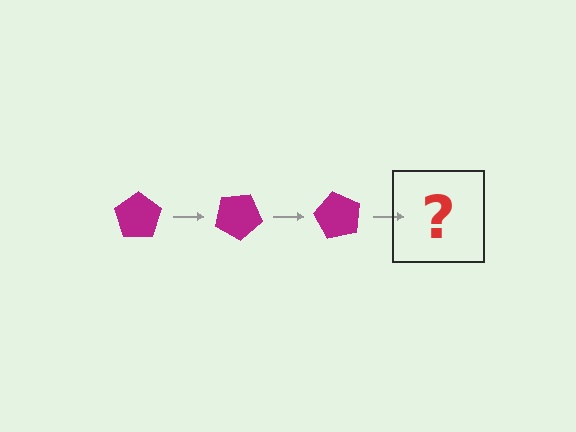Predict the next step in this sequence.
The next step is a magenta pentagon rotated 90 degrees.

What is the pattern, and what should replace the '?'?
The pattern is that the pentagon rotates 30 degrees each step. The '?' should be a magenta pentagon rotated 90 degrees.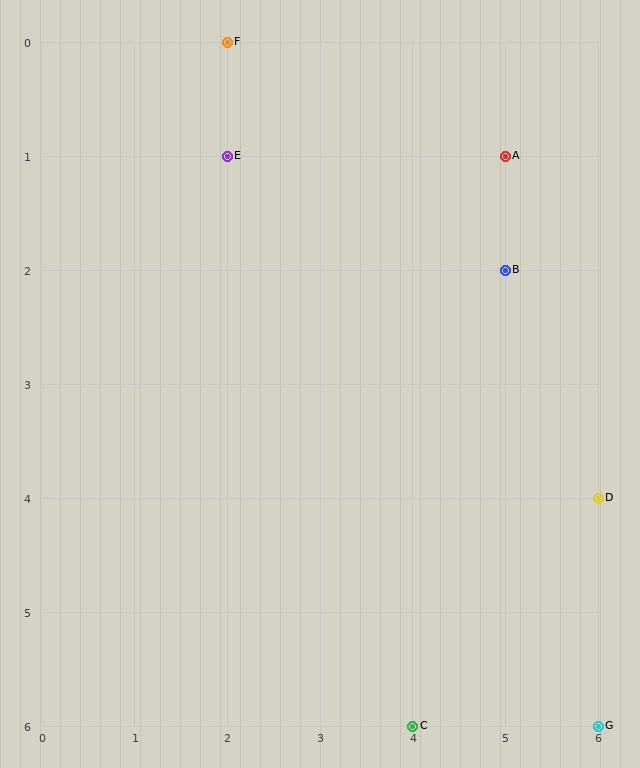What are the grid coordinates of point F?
Point F is at grid coordinates (2, 0).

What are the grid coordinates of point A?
Point A is at grid coordinates (5, 1).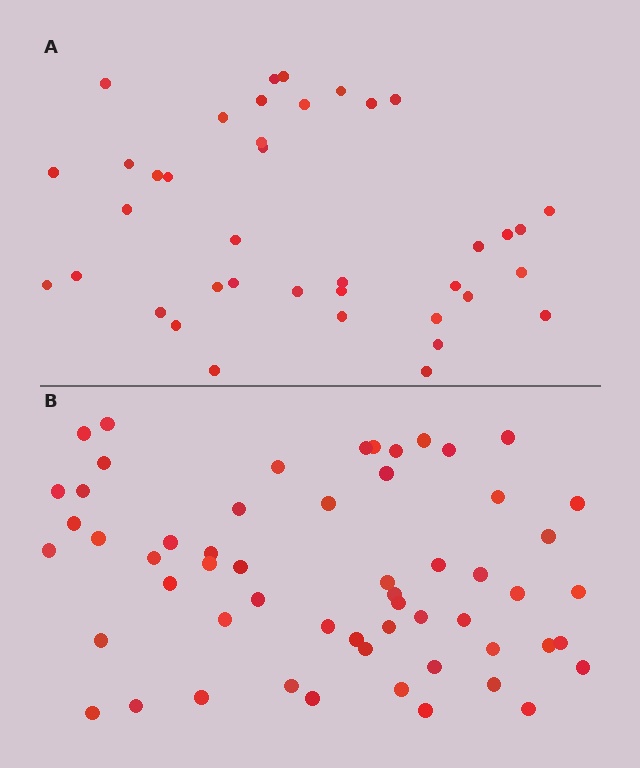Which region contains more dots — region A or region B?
Region B (the bottom region) has more dots.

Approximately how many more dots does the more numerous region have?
Region B has approximately 20 more dots than region A.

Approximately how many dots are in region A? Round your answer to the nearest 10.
About 40 dots. (The exact count is 39, which rounds to 40.)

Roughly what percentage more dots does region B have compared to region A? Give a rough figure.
About 45% more.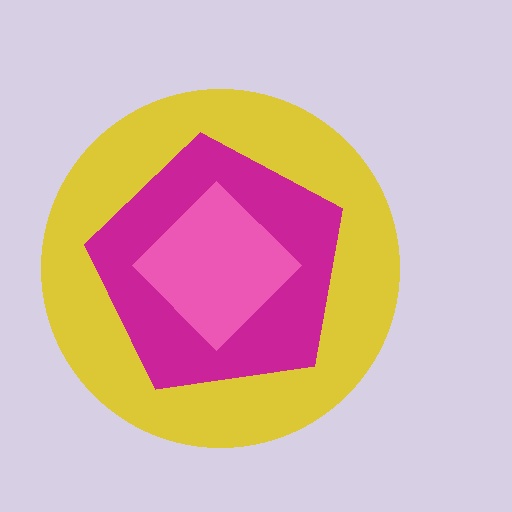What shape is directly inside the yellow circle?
The magenta pentagon.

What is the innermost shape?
The pink diamond.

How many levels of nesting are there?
3.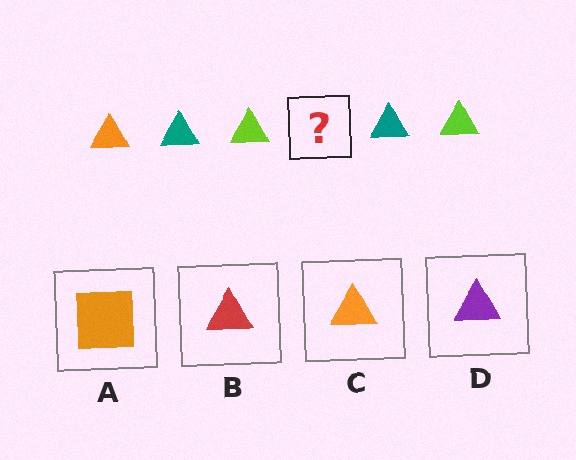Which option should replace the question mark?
Option C.